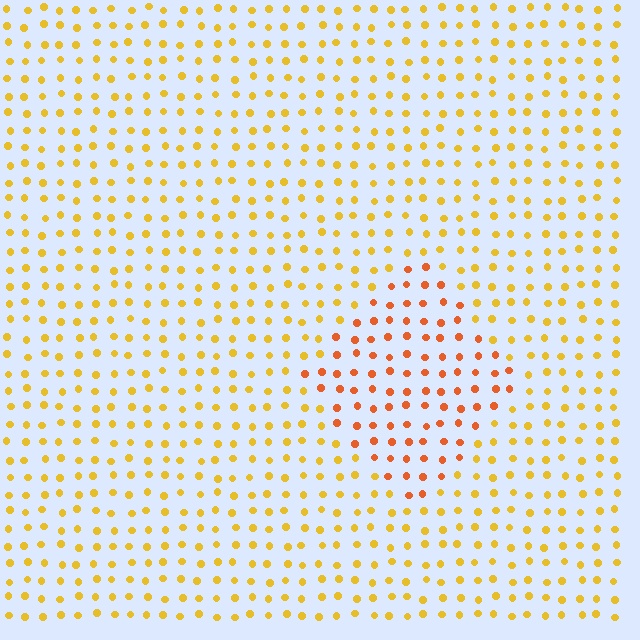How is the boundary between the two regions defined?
The boundary is defined purely by a slight shift in hue (about 30 degrees). Spacing, size, and orientation are identical on both sides.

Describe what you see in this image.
The image is filled with small yellow elements in a uniform arrangement. A diamond-shaped region is visible where the elements are tinted to a slightly different hue, forming a subtle color boundary.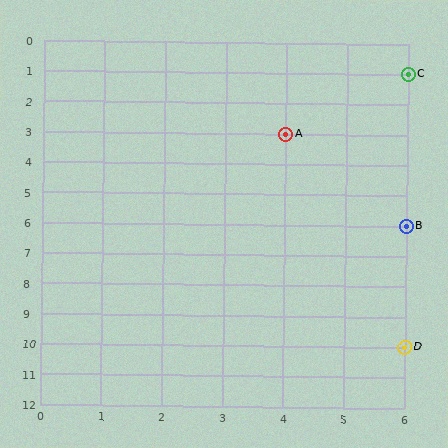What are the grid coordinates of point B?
Point B is at grid coordinates (6, 6).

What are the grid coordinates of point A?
Point A is at grid coordinates (4, 3).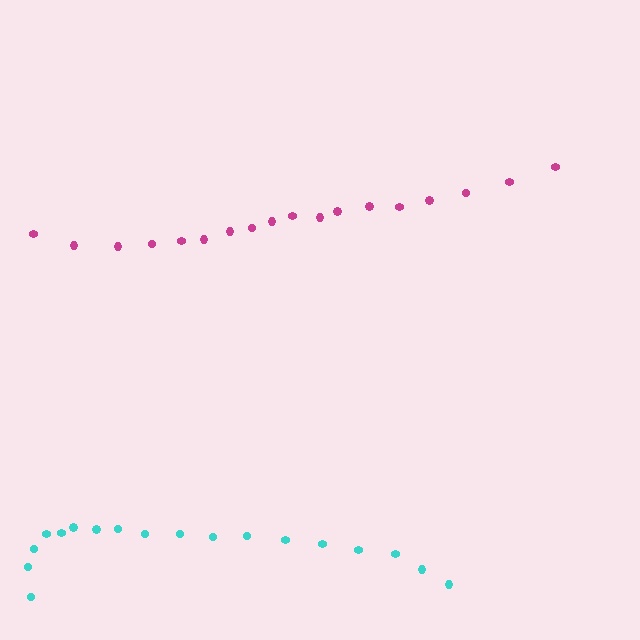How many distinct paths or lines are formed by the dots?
There are 2 distinct paths.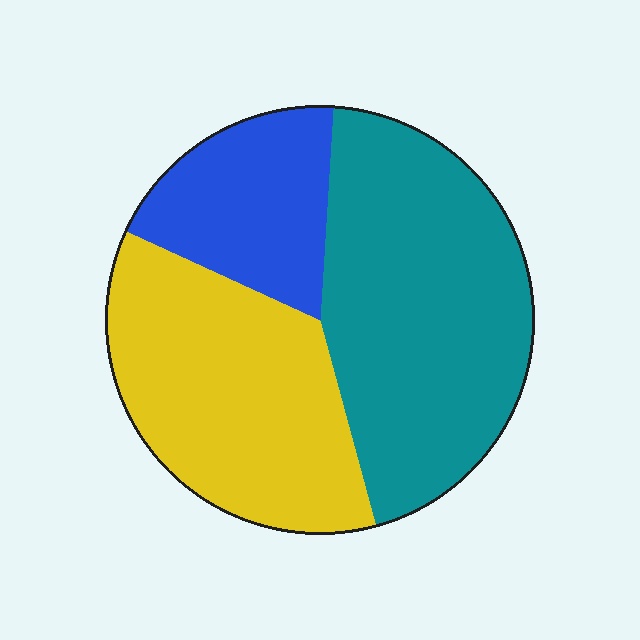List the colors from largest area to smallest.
From largest to smallest: teal, yellow, blue.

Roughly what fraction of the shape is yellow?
Yellow covers around 35% of the shape.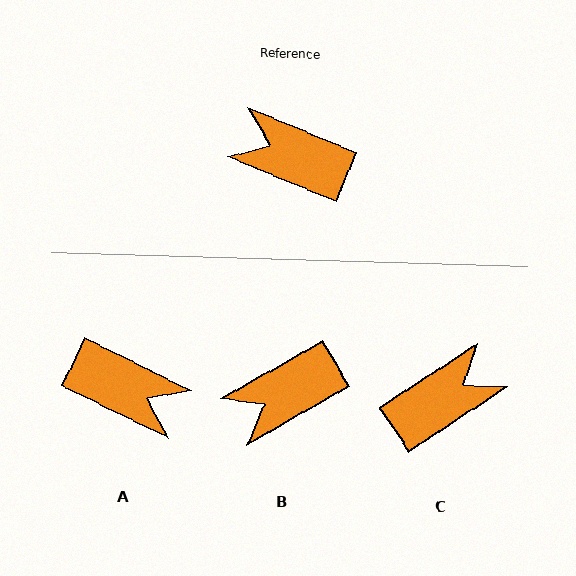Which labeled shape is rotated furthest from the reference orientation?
A, about 176 degrees away.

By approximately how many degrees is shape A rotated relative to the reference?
Approximately 176 degrees counter-clockwise.